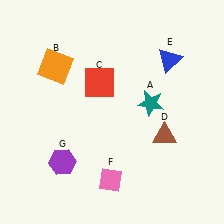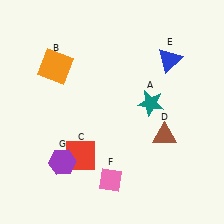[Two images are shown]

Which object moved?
The red square (C) moved down.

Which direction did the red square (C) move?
The red square (C) moved down.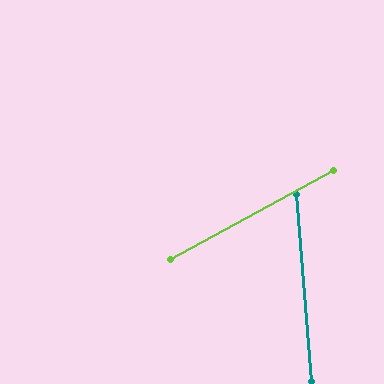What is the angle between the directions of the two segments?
Approximately 66 degrees.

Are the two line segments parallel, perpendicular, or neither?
Neither parallel nor perpendicular — they differ by about 66°.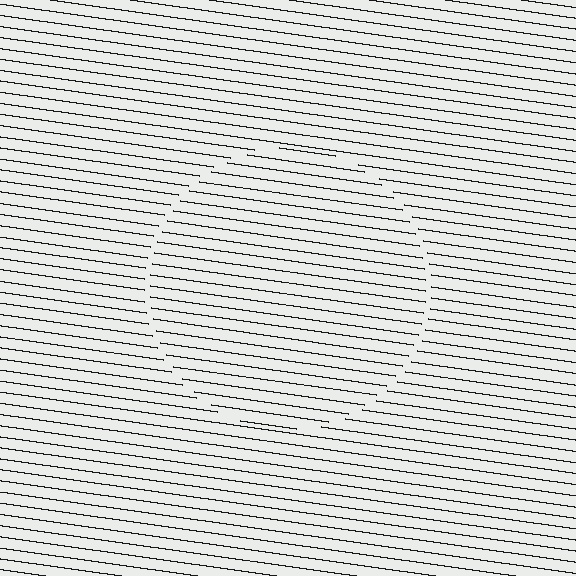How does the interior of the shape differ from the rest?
The interior of the shape contains the same grating, shifted by half a period — the contour is defined by the phase discontinuity where line-ends from the inner and outer gratings abut.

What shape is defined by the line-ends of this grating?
An illusory circle. The interior of the shape contains the same grating, shifted by half a period — the contour is defined by the phase discontinuity where line-ends from the inner and outer gratings abut.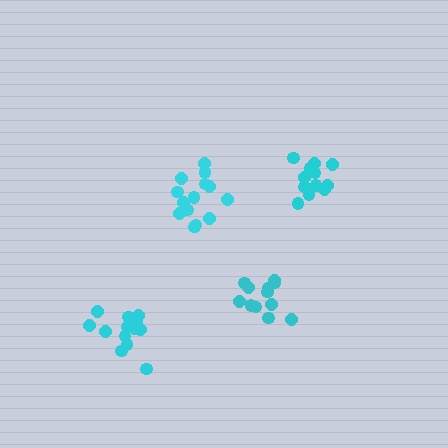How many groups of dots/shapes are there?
There are 4 groups.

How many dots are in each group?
Group 1: 12 dots, Group 2: 14 dots, Group 3: 12 dots, Group 4: 14 dots (52 total).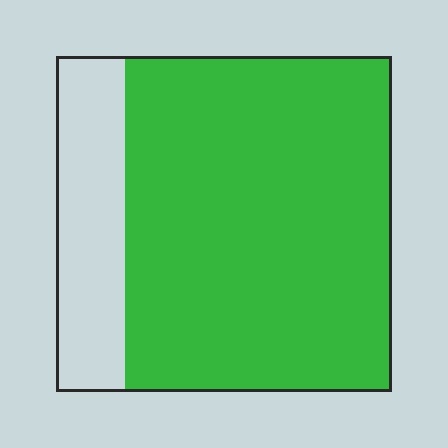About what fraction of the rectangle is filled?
About four fifths (4/5).